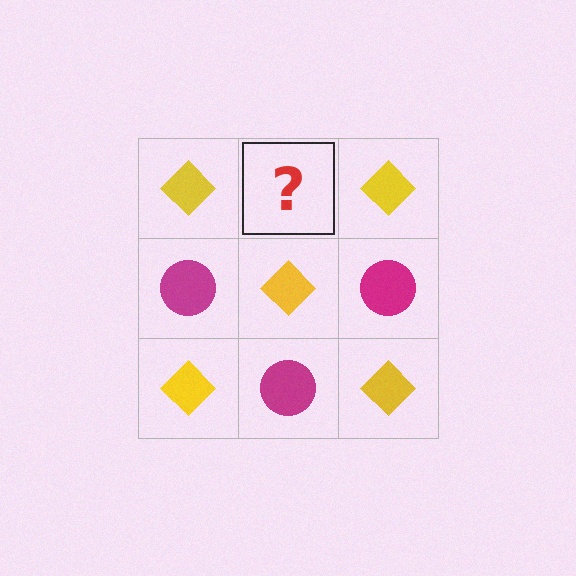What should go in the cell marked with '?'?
The missing cell should contain a magenta circle.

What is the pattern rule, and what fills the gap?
The rule is that it alternates yellow diamond and magenta circle in a checkerboard pattern. The gap should be filled with a magenta circle.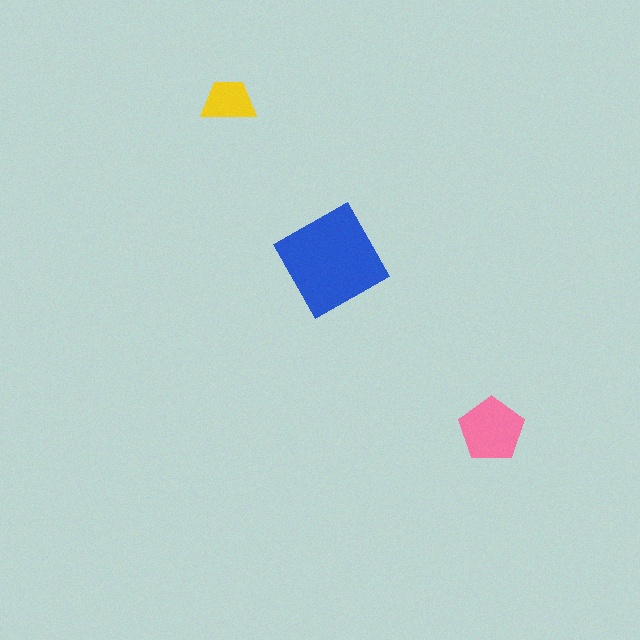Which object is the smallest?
The yellow trapezoid.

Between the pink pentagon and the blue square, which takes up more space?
The blue square.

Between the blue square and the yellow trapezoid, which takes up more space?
The blue square.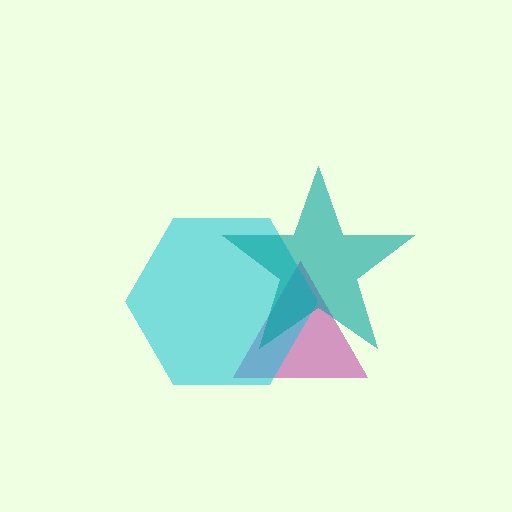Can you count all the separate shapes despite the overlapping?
Yes, there are 3 separate shapes.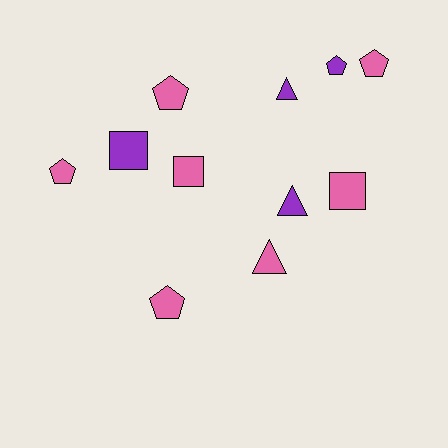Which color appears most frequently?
Pink, with 7 objects.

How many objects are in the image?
There are 11 objects.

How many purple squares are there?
There is 1 purple square.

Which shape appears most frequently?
Pentagon, with 5 objects.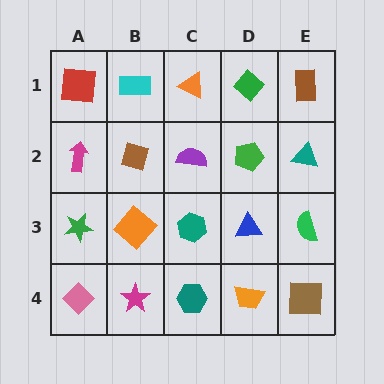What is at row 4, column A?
A pink diamond.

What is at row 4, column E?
A brown square.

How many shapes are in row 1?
5 shapes.